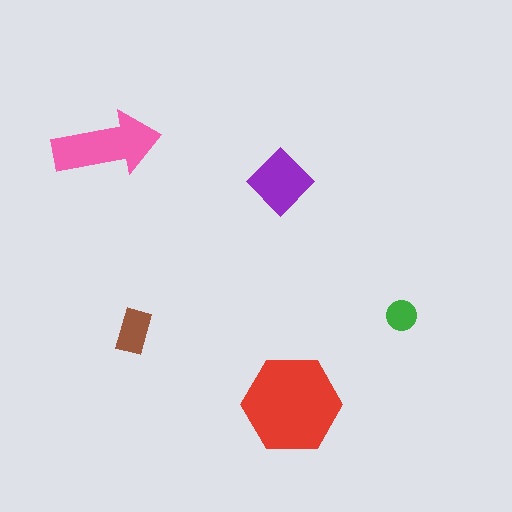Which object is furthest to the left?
The pink arrow is leftmost.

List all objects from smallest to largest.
The green circle, the brown rectangle, the purple diamond, the pink arrow, the red hexagon.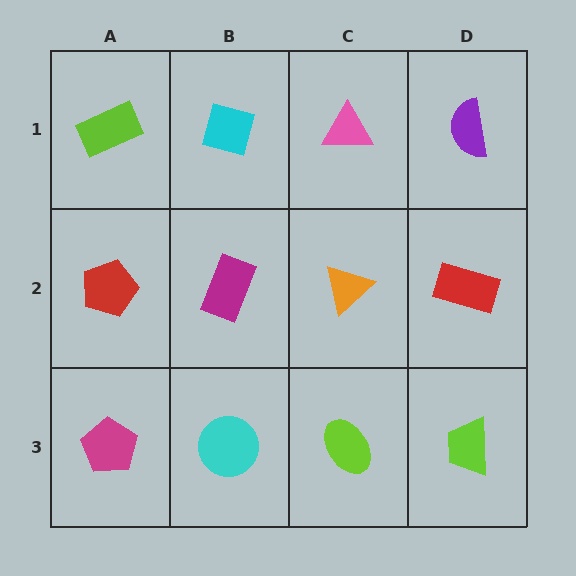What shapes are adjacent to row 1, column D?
A red rectangle (row 2, column D), a pink triangle (row 1, column C).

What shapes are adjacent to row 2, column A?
A lime rectangle (row 1, column A), a magenta pentagon (row 3, column A), a magenta rectangle (row 2, column B).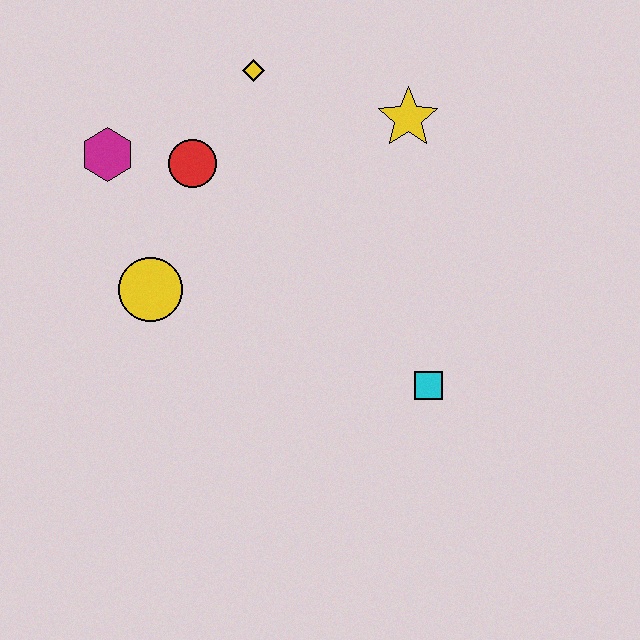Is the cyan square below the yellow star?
Yes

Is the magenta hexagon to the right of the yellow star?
No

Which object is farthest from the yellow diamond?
The cyan square is farthest from the yellow diamond.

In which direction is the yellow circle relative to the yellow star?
The yellow circle is to the left of the yellow star.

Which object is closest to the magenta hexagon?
The red circle is closest to the magenta hexagon.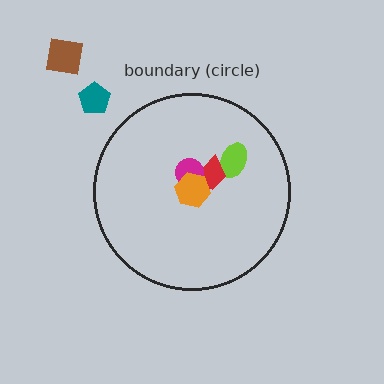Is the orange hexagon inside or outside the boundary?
Inside.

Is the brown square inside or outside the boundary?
Outside.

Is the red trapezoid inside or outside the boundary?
Inside.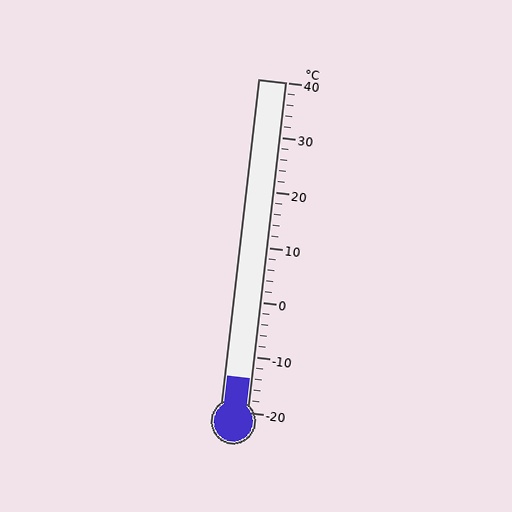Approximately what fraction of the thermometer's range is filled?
The thermometer is filled to approximately 10% of its range.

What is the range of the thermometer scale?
The thermometer scale ranges from -20°C to 40°C.